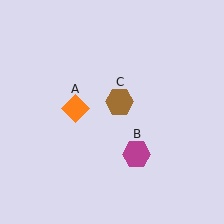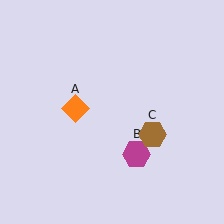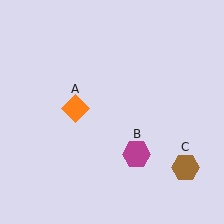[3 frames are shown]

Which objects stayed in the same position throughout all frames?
Orange diamond (object A) and magenta hexagon (object B) remained stationary.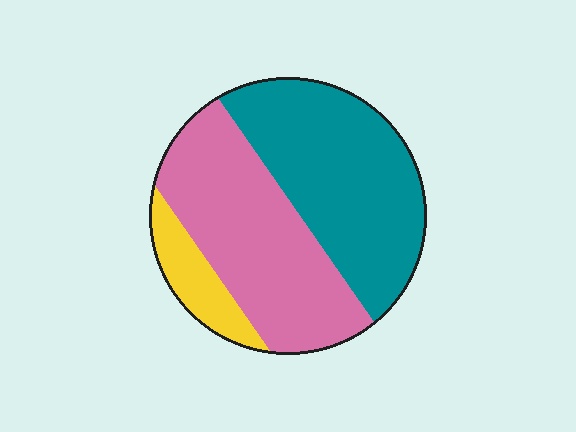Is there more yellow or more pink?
Pink.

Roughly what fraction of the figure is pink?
Pink takes up about two fifths (2/5) of the figure.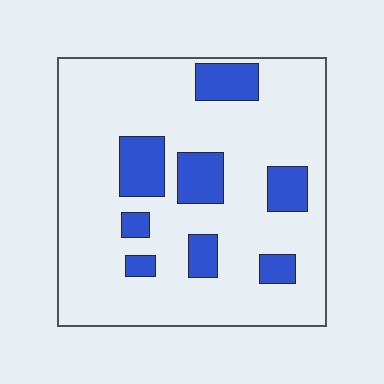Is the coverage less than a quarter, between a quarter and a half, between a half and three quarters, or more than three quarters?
Less than a quarter.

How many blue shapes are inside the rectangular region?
8.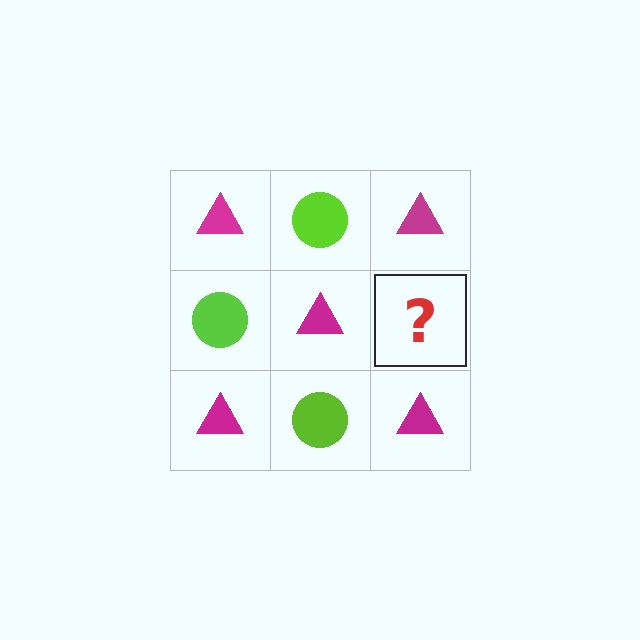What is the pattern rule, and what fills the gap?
The rule is that it alternates magenta triangle and lime circle in a checkerboard pattern. The gap should be filled with a lime circle.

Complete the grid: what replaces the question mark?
The question mark should be replaced with a lime circle.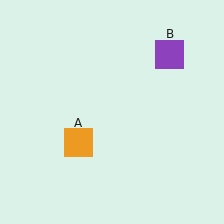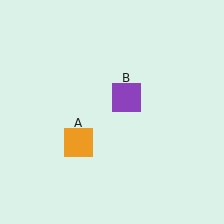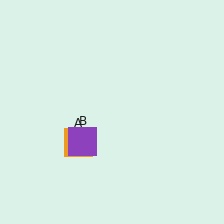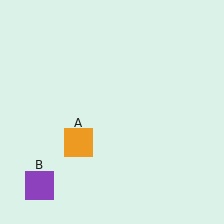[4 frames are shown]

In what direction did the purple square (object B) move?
The purple square (object B) moved down and to the left.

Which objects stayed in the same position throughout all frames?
Orange square (object A) remained stationary.